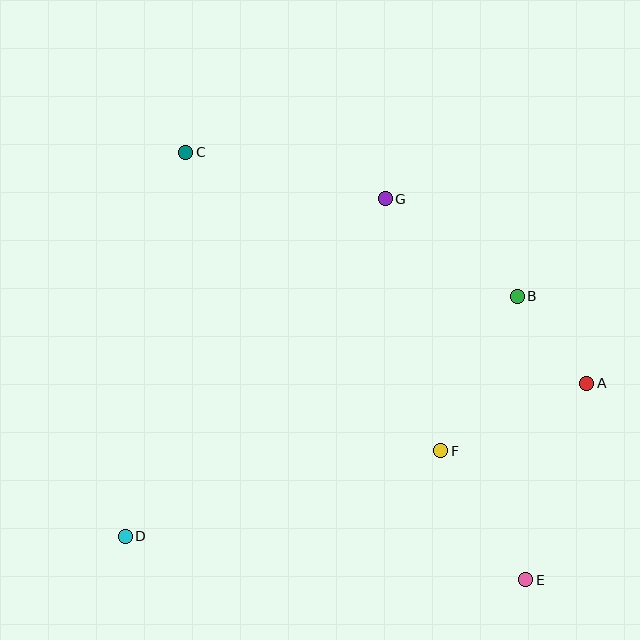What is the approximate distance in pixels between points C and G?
The distance between C and G is approximately 205 pixels.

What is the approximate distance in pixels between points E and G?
The distance between E and G is approximately 406 pixels.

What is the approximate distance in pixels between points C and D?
The distance between C and D is approximately 389 pixels.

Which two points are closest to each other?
Points A and B are closest to each other.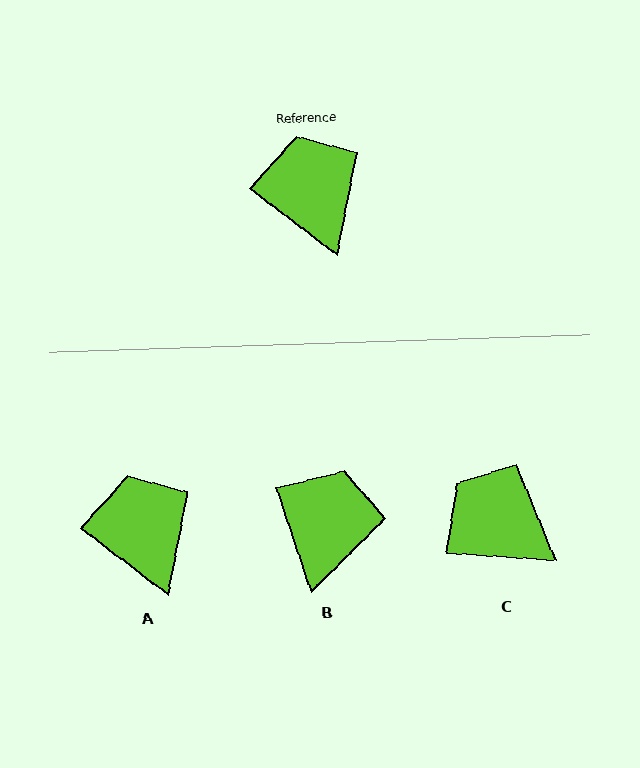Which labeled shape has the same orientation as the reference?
A.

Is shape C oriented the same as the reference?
No, it is off by about 33 degrees.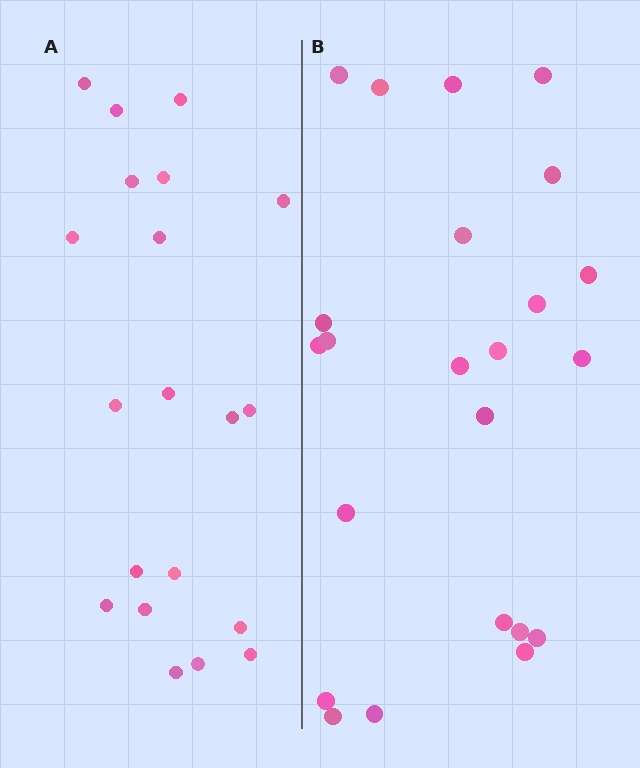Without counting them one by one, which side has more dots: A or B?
Region B (the right region) has more dots.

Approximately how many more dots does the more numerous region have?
Region B has just a few more — roughly 2 or 3 more dots than region A.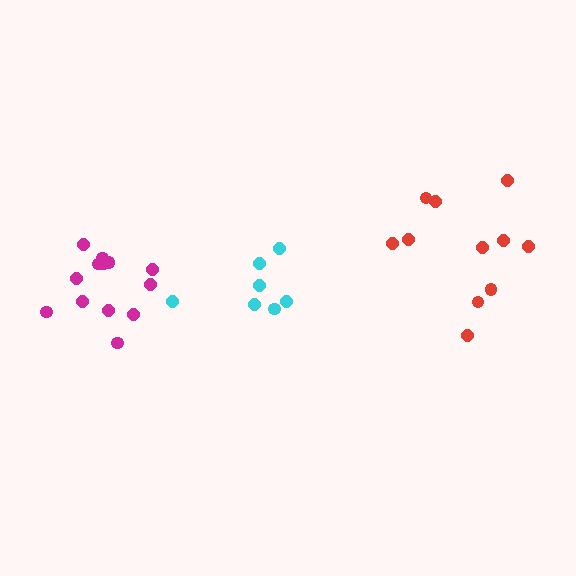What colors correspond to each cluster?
The clusters are colored: magenta, red, cyan.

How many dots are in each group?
Group 1: 13 dots, Group 2: 11 dots, Group 3: 7 dots (31 total).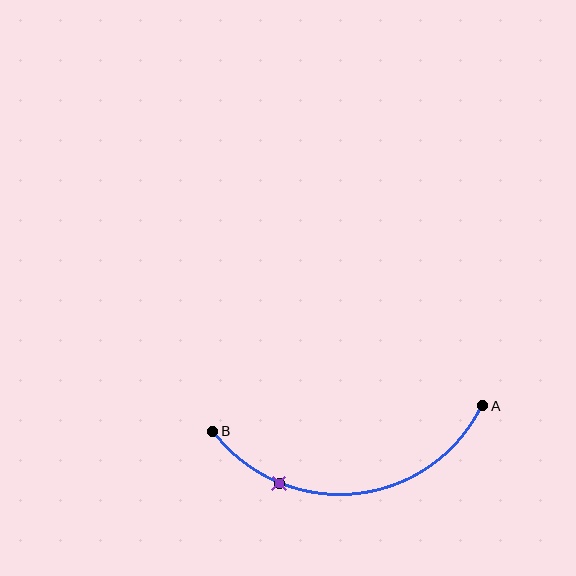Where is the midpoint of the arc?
The arc midpoint is the point on the curve farthest from the straight line joining A and B. It sits below that line.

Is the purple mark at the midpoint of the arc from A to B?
No. The purple mark lies on the arc but is closer to endpoint B. The arc midpoint would be at the point on the curve equidistant along the arc from both A and B.